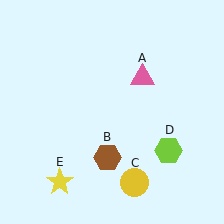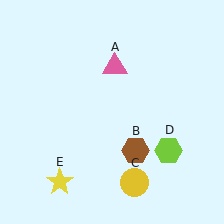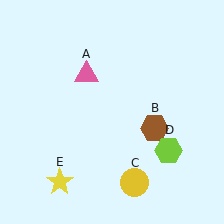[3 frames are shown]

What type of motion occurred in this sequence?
The pink triangle (object A), brown hexagon (object B) rotated counterclockwise around the center of the scene.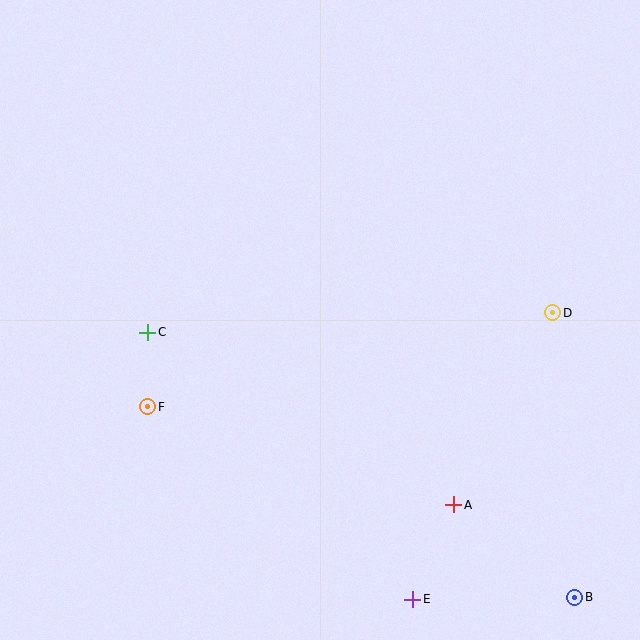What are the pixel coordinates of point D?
Point D is at (553, 313).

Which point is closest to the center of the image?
Point C at (148, 332) is closest to the center.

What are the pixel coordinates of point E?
Point E is at (413, 599).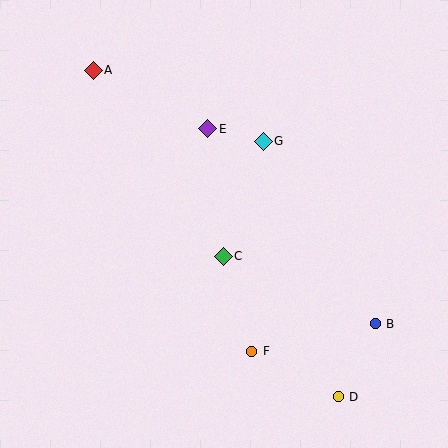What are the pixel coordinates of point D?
Point D is at (338, 397).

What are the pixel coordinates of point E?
Point E is at (208, 129).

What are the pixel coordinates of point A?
Point A is at (93, 70).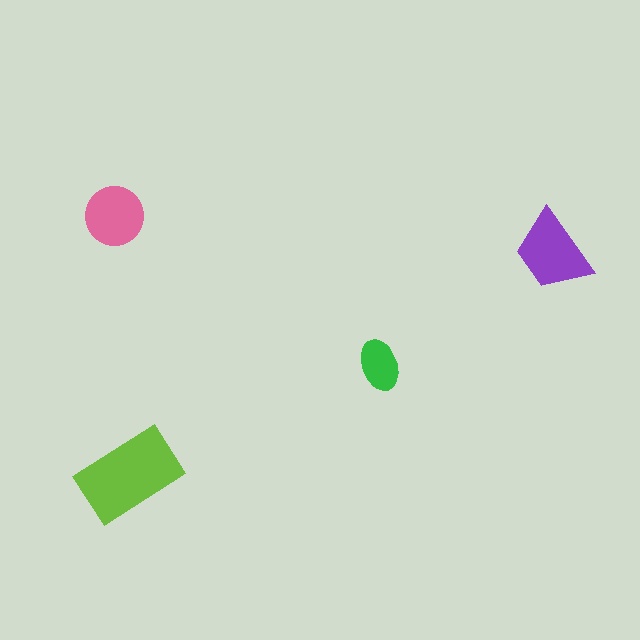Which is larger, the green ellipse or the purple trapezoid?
The purple trapezoid.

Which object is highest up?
The pink circle is topmost.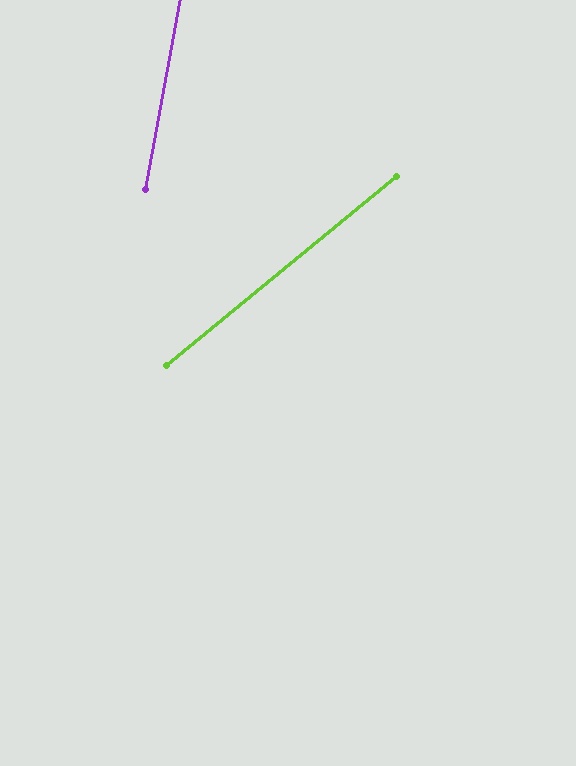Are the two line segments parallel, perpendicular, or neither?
Neither parallel nor perpendicular — they differ by about 40°.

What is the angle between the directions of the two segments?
Approximately 40 degrees.